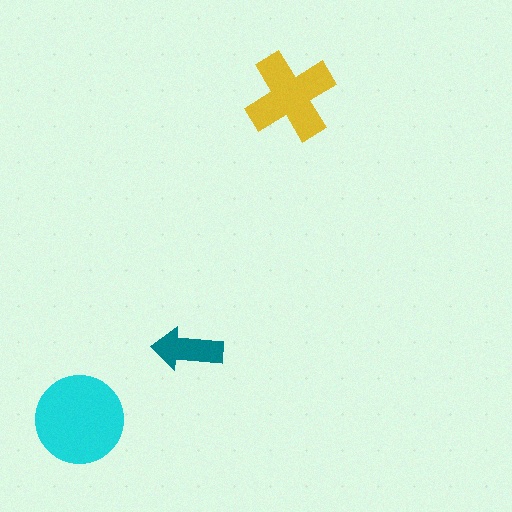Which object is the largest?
The cyan circle.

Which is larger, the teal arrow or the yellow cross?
The yellow cross.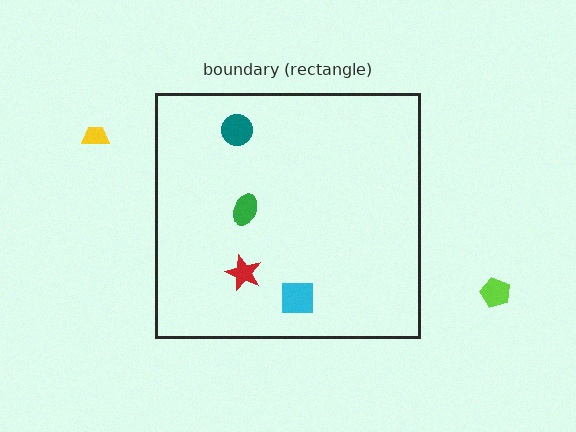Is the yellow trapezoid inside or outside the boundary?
Outside.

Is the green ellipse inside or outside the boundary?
Inside.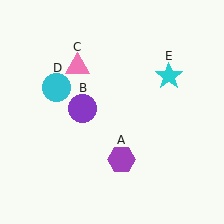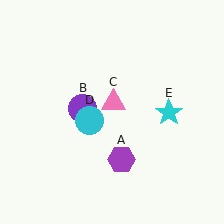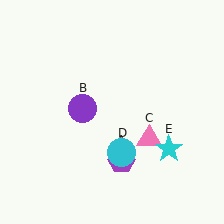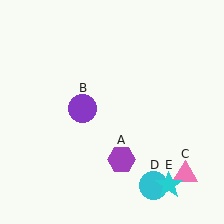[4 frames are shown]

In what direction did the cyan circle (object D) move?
The cyan circle (object D) moved down and to the right.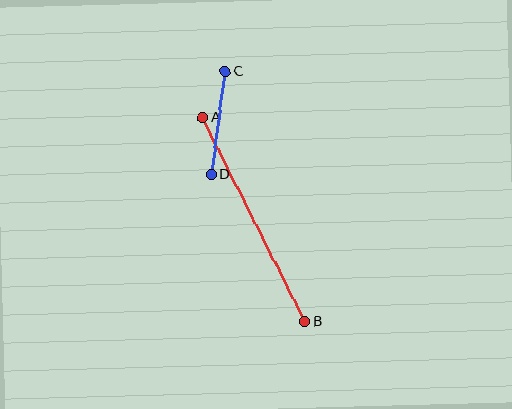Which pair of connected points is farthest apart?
Points A and B are farthest apart.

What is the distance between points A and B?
The distance is approximately 228 pixels.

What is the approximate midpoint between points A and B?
The midpoint is at approximately (253, 219) pixels.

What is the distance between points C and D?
The distance is approximately 104 pixels.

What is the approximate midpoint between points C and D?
The midpoint is at approximately (218, 123) pixels.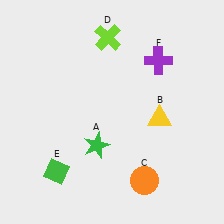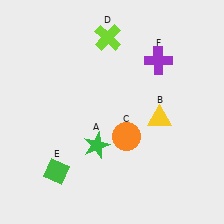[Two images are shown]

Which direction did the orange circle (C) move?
The orange circle (C) moved up.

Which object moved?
The orange circle (C) moved up.